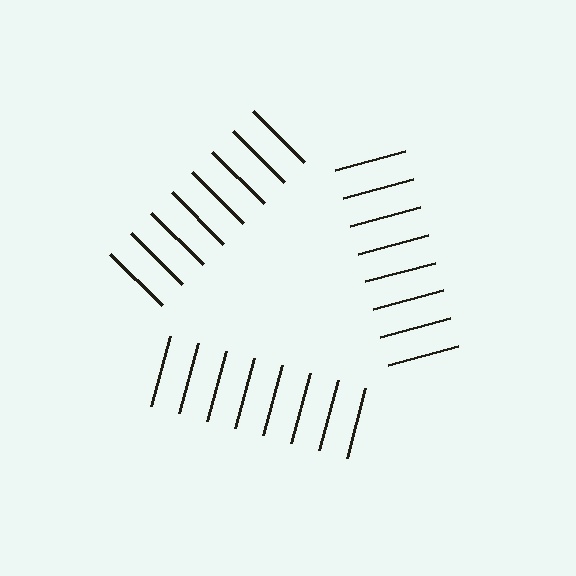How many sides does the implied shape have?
3 sides — the line-ends trace a triangle.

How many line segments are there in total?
24 — 8 along each of the 3 edges.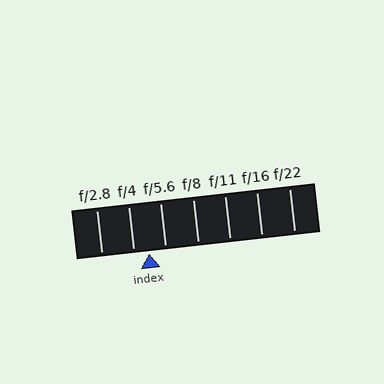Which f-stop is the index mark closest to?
The index mark is closest to f/4.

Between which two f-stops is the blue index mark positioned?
The index mark is between f/4 and f/5.6.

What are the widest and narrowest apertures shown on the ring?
The widest aperture shown is f/2.8 and the narrowest is f/22.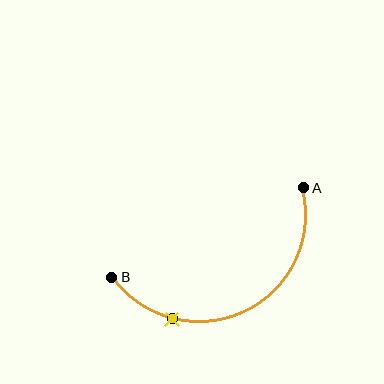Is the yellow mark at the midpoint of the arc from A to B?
No. The yellow mark lies on the arc but is closer to endpoint B. The arc midpoint would be at the point on the curve equidistant along the arc from both A and B.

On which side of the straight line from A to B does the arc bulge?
The arc bulges below the straight line connecting A and B.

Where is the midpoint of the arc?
The arc midpoint is the point on the curve farthest from the straight line joining A and B. It sits below that line.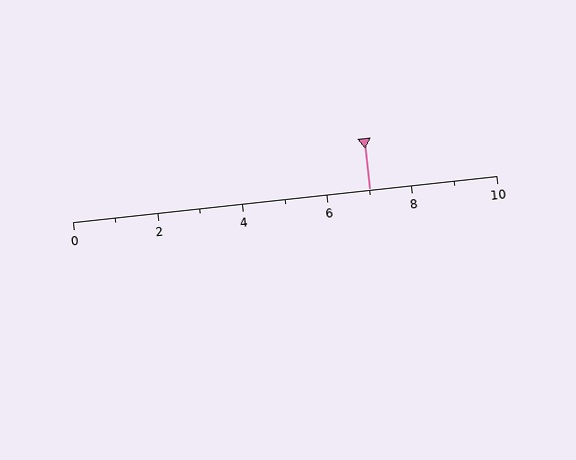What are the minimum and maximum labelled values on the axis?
The axis runs from 0 to 10.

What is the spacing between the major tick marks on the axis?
The major ticks are spaced 2 apart.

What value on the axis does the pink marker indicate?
The marker indicates approximately 7.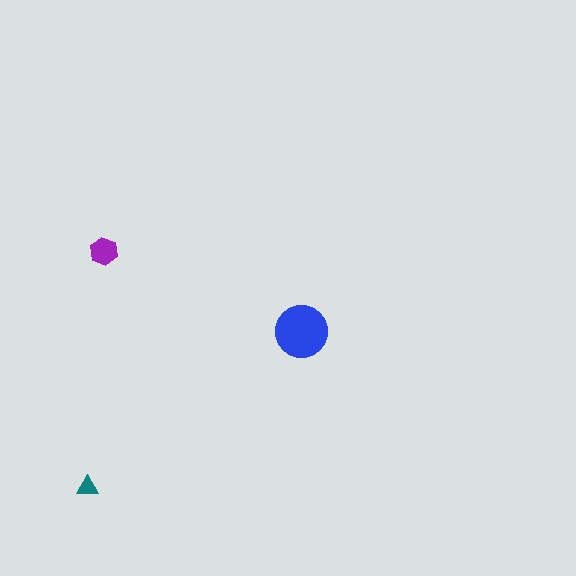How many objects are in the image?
There are 3 objects in the image.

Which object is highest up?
The purple hexagon is topmost.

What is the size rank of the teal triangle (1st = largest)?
3rd.